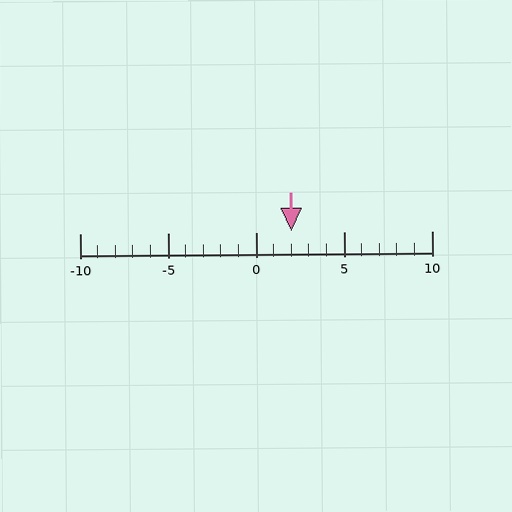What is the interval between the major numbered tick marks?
The major tick marks are spaced 5 units apart.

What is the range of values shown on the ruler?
The ruler shows values from -10 to 10.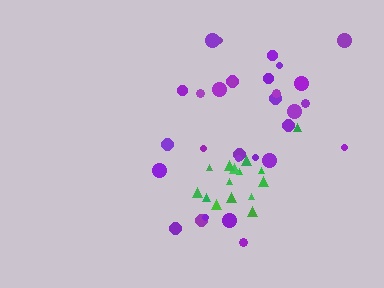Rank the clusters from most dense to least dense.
green, purple.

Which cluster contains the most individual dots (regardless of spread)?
Purple (30).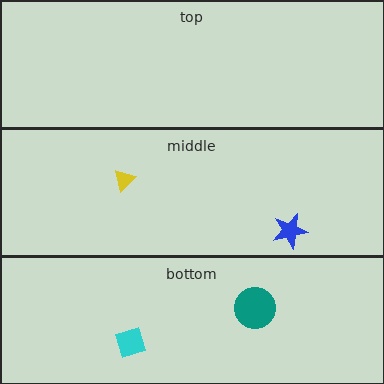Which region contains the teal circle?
The bottom region.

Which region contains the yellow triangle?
The middle region.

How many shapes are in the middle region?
2.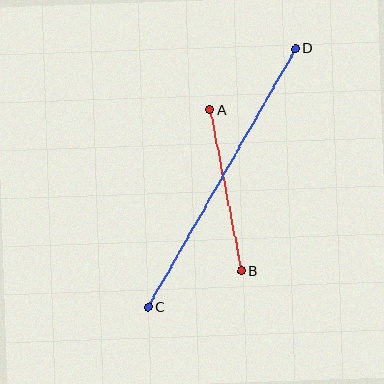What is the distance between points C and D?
The distance is approximately 298 pixels.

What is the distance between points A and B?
The distance is approximately 164 pixels.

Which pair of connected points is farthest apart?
Points C and D are farthest apart.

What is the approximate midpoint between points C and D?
The midpoint is at approximately (222, 178) pixels.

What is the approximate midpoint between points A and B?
The midpoint is at approximately (225, 190) pixels.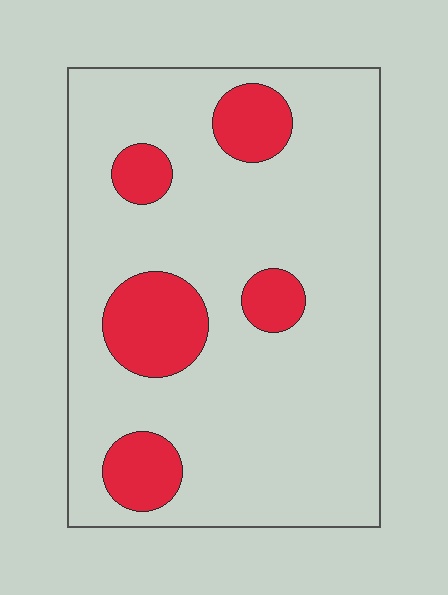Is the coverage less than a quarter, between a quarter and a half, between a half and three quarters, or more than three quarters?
Less than a quarter.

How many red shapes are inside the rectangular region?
5.